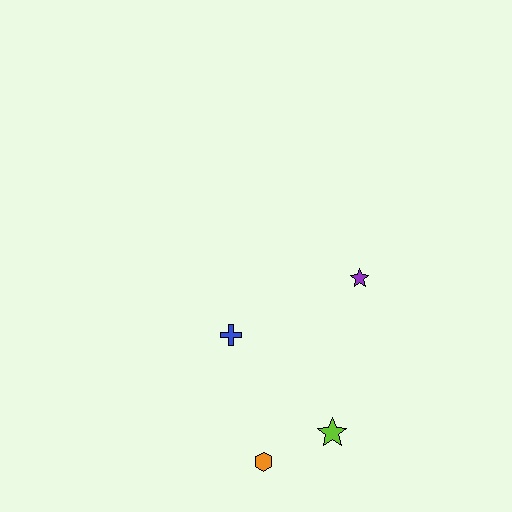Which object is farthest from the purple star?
The orange hexagon is farthest from the purple star.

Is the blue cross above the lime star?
Yes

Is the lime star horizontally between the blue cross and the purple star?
Yes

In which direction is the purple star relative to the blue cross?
The purple star is to the right of the blue cross.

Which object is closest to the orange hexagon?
The lime star is closest to the orange hexagon.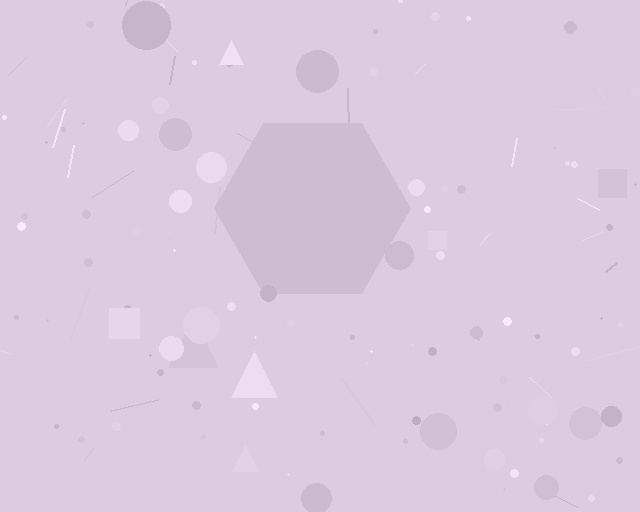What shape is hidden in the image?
A hexagon is hidden in the image.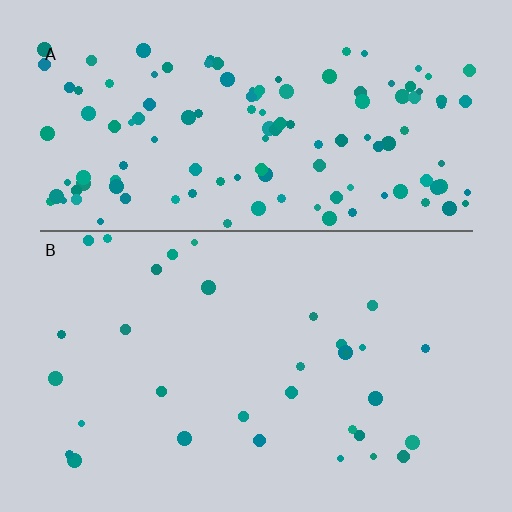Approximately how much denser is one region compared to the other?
Approximately 3.8× — region A over region B.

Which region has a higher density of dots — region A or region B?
A (the top).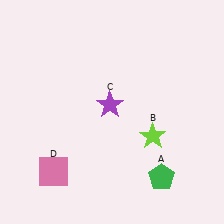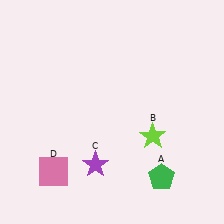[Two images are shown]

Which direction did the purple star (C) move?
The purple star (C) moved down.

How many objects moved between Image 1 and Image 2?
1 object moved between the two images.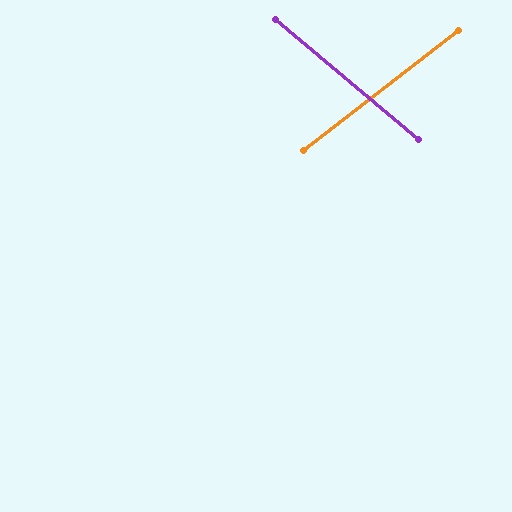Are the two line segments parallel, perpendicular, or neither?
Neither parallel nor perpendicular — they differ by about 78°.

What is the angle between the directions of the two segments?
Approximately 78 degrees.